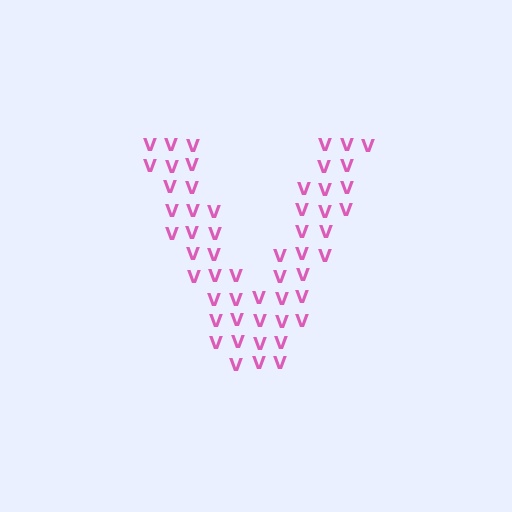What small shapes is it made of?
It is made of small letter V's.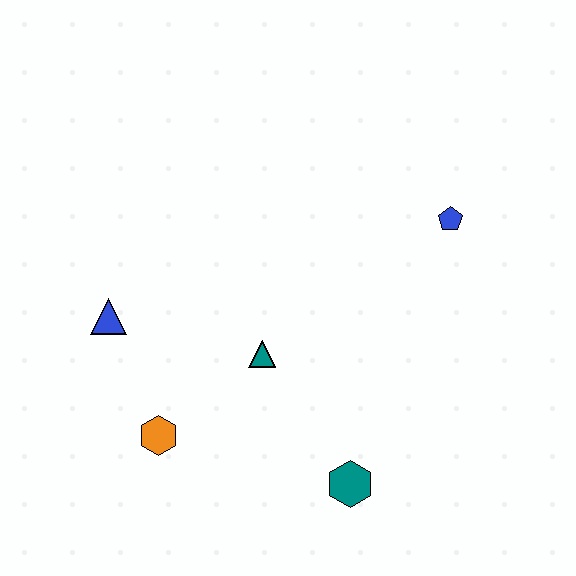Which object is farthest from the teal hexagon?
The blue triangle is farthest from the teal hexagon.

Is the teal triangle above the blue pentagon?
No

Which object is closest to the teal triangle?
The orange hexagon is closest to the teal triangle.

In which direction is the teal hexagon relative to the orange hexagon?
The teal hexagon is to the right of the orange hexagon.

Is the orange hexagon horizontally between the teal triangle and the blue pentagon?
No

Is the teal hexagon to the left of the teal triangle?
No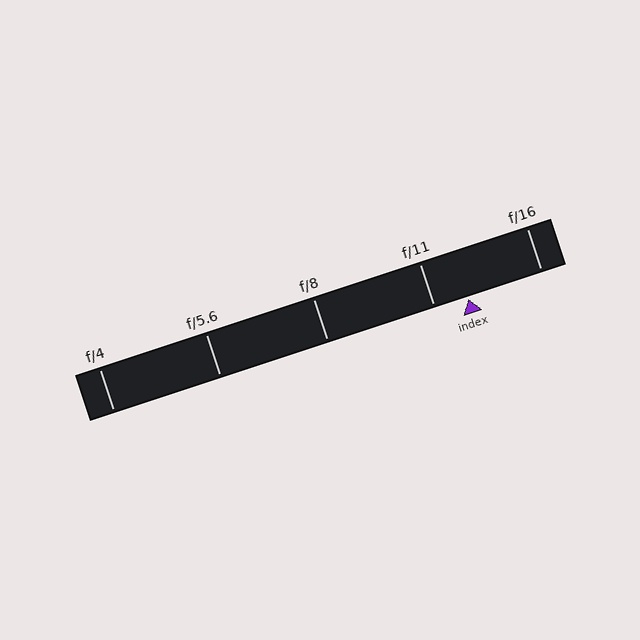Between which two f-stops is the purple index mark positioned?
The index mark is between f/11 and f/16.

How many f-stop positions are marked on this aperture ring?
There are 5 f-stop positions marked.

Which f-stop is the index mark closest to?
The index mark is closest to f/11.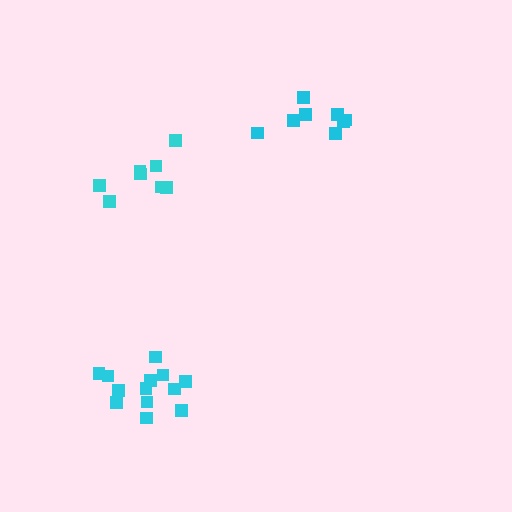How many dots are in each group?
Group 1: 13 dots, Group 2: 8 dots, Group 3: 8 dots (29 total).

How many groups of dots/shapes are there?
There are 3 groups.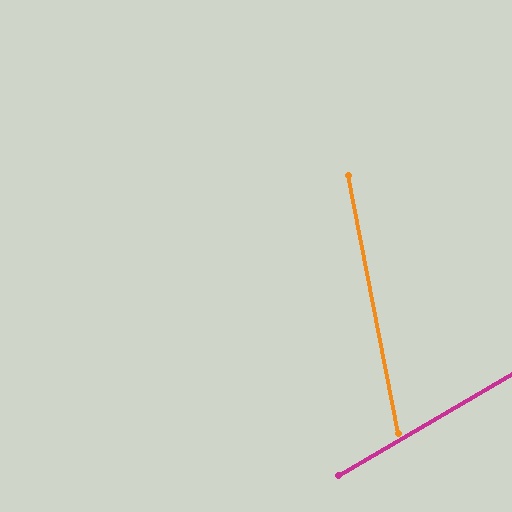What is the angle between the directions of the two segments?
Approximately 71 degrees.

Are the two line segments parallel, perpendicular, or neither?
Neither parallel nor perpendicular — they differ by about 71°.